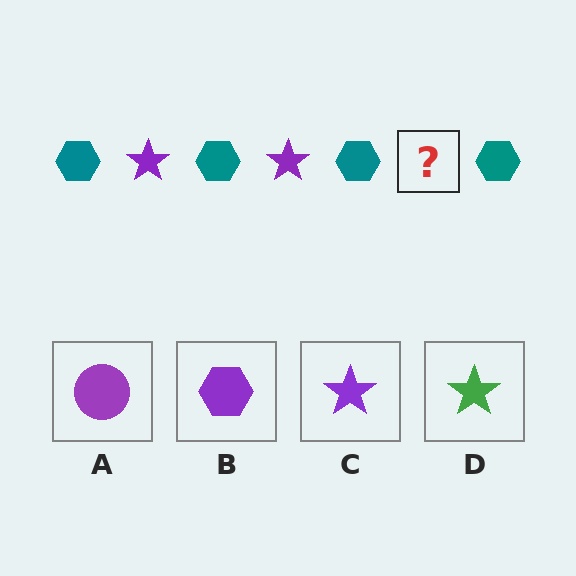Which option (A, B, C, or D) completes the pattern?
C.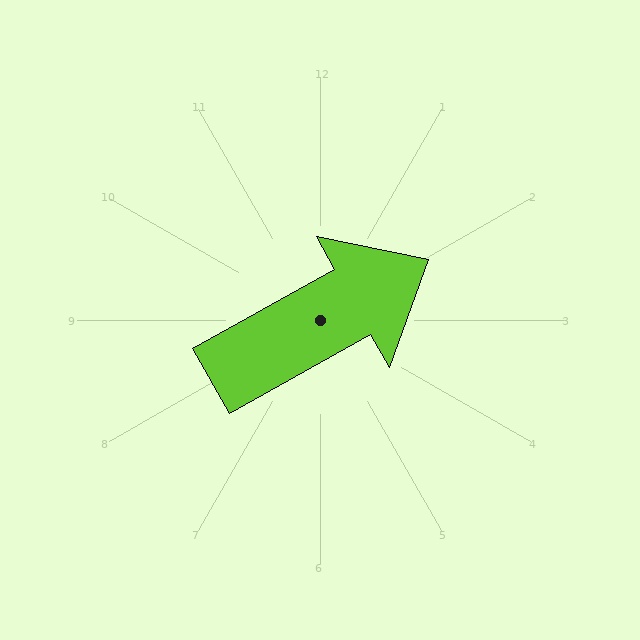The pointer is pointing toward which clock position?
Roughly 2 o'clock.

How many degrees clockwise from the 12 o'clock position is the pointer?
Approximately 61 degrees.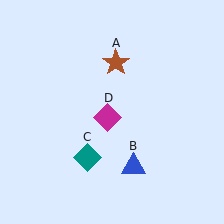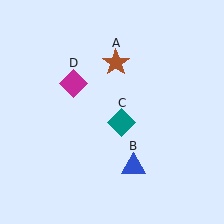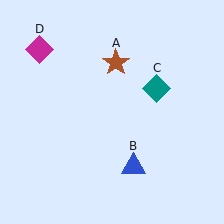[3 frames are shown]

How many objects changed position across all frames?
2 objects changed position: teal diamond (object C), magenta diamond (object D).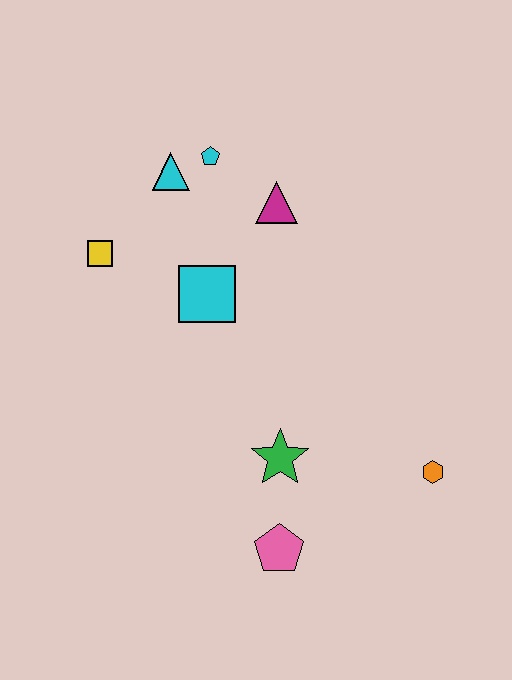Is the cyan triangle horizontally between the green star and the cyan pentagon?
No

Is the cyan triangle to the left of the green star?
Yes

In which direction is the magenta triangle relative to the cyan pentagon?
The magenta triangle is to the right of the cyan pentagon.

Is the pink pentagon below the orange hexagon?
Yes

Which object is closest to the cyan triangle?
The cyan pentagon is closest to the cyan triangle.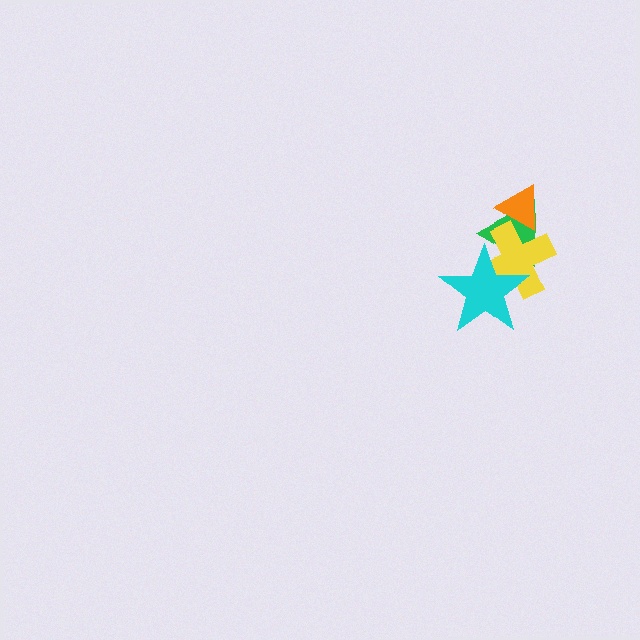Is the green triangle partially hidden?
Yes, it is partially covered by another shape.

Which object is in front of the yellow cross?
The cyan star is in front of the yellow cross.